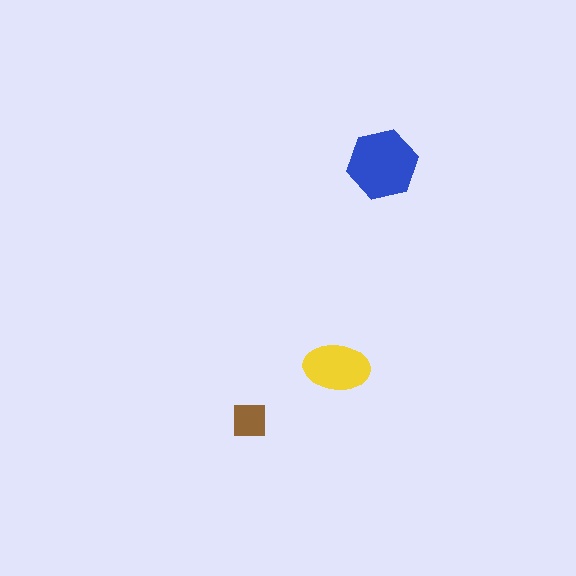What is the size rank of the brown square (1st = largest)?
3rd.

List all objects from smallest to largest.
The brown square, the yellow ellipse, the blue hexagon.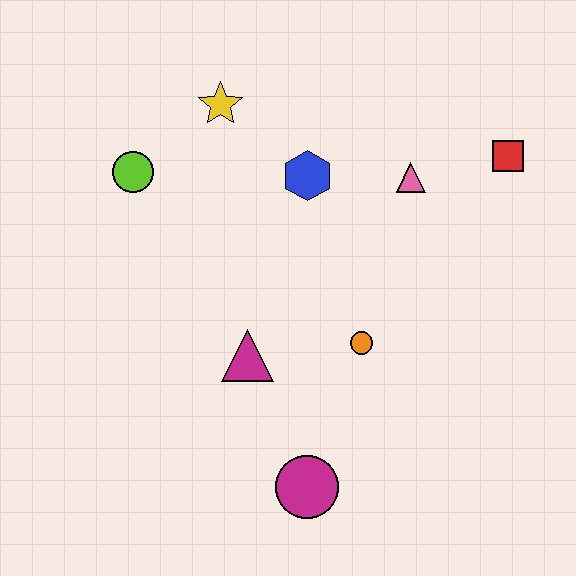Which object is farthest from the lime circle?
The red square is farthest from the lime circle.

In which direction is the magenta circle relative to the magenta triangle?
The magenta circle is below the magenta triangle.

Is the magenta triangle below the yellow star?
Yes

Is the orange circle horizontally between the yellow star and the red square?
Yes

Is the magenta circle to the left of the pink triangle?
Yes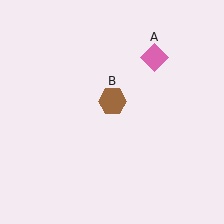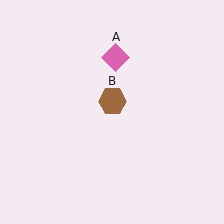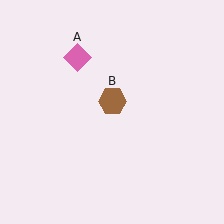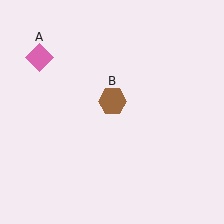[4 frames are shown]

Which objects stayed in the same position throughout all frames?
Brown hexagon (object B) remained stationary.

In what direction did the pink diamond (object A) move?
The pink diamond (object A) moved left.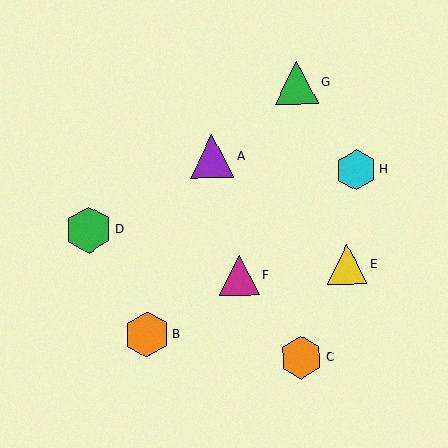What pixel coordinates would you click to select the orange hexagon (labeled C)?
Click at (301, 358) to select the orange hexagon C.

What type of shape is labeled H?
Shape H is a cyan hexagon.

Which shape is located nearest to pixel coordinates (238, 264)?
The magenta triangle (labeled F) at (239, 275) is nearest to that location.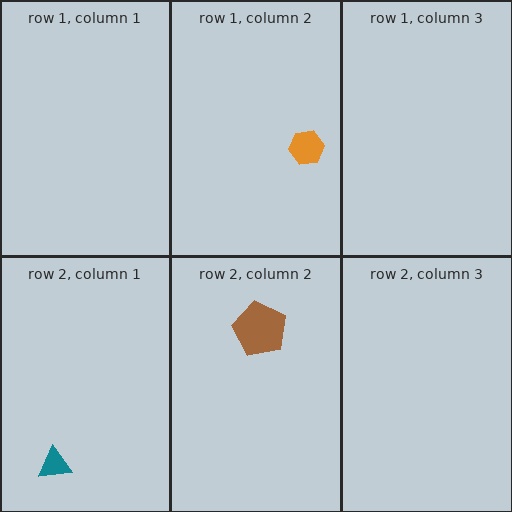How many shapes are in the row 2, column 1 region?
1.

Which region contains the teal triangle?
The row 2, column 1 region.